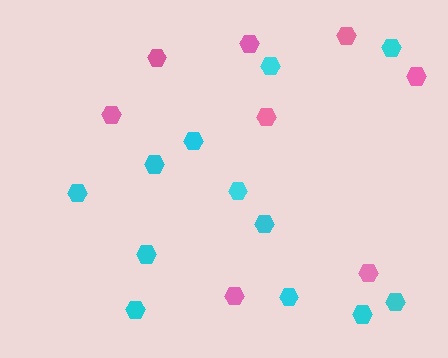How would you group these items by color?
There are 2 groups: one group of cyan hexagons (12) and one group of pink hexagons (8).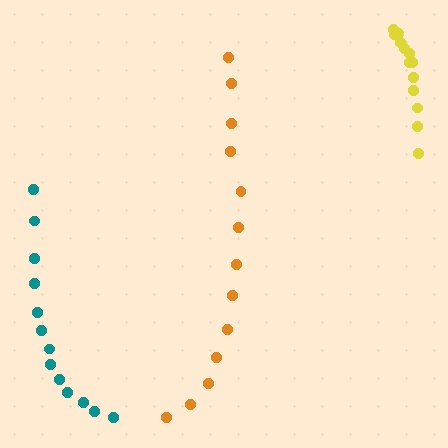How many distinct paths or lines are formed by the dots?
There are 3 distinct paths.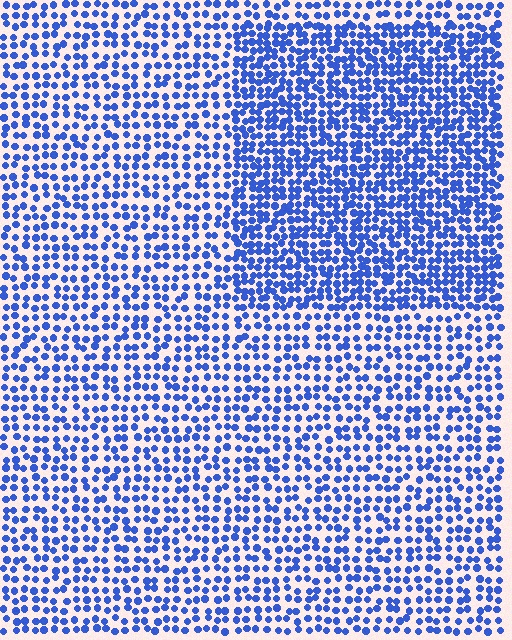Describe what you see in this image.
The image contains small blue elements arranged at two different densities. A rectangle-shaped region is visible where the elements are more densely packed than the surrounding area.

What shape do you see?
I see a rectangle.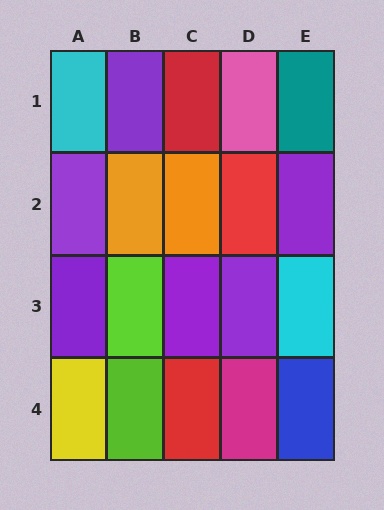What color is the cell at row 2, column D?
Red.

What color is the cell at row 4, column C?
Red.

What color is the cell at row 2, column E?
Purple.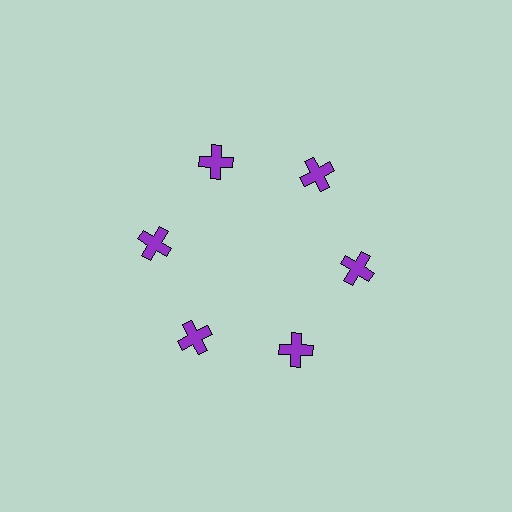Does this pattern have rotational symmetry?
Yes, this pattern has 6-fold rotational symmetry. It looks the same after rotating 60 degrees around the center.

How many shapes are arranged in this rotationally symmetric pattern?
There are 6 shapes, arranged in 6 groups of 1.